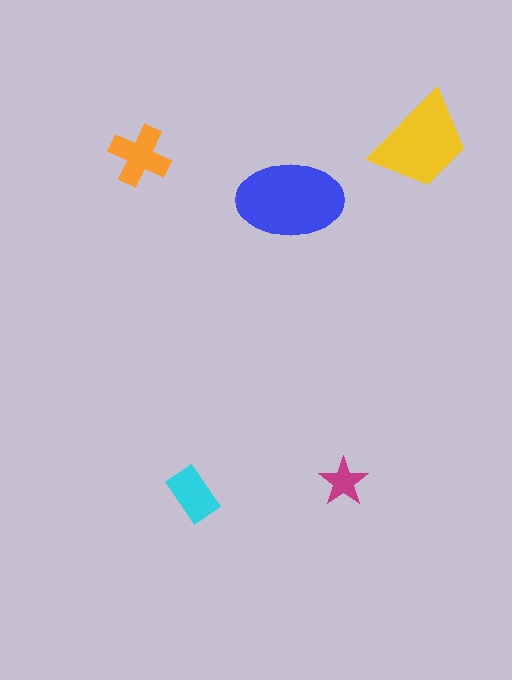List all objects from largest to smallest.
The blue ellipse, the yellow trapezoid, the orange cross, the cyan rectangle, the magenta star.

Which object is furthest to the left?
The orange cross is leftmost.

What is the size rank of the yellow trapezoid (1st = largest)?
2nd.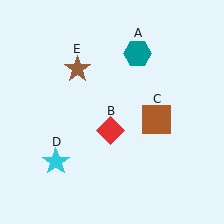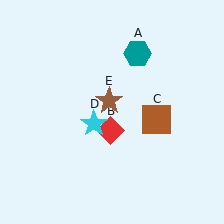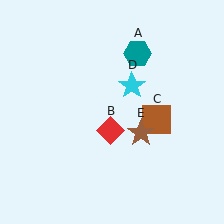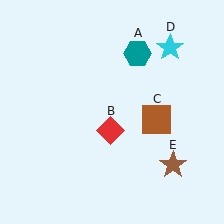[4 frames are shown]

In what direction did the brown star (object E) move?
The brown star (object E) moved down and to the right.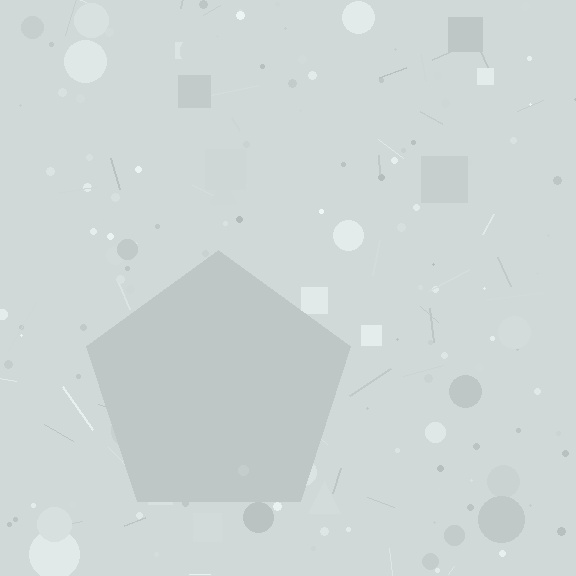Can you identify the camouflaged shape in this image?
The camouflaged shape is a pentagon.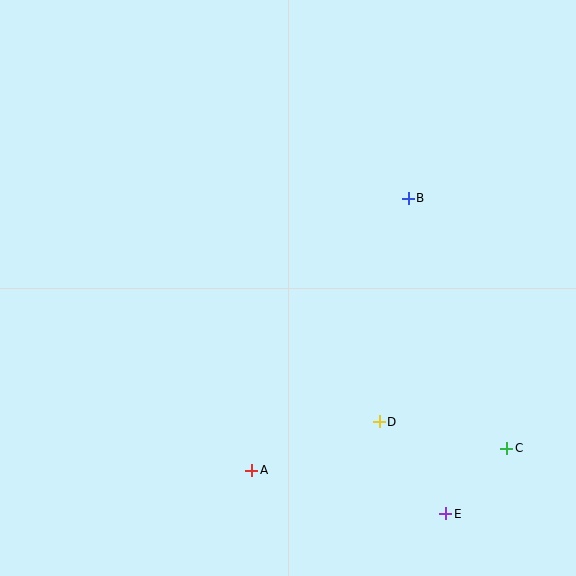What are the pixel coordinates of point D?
Point D is at (379, 422).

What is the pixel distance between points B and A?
The distance between B and A is 314 pixels.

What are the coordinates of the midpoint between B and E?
The midpoint between B and E is at (427, 356).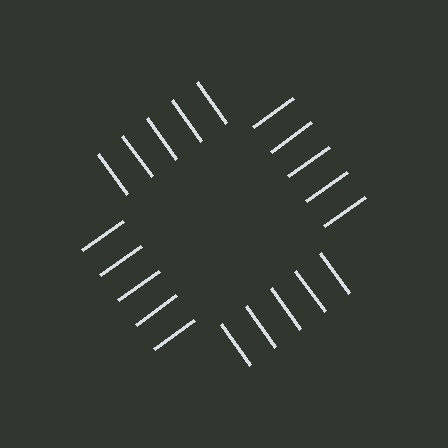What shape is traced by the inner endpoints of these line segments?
An illusory square — the line segments terminate on its edges but no continuous stroke is drawn.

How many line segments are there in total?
20 — 5 along each of the 4 edges.